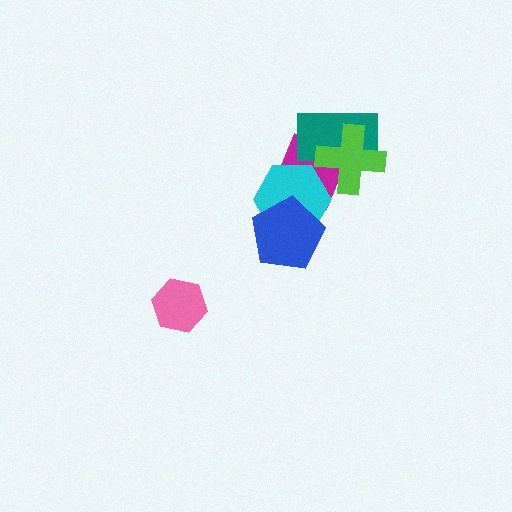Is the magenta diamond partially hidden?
Yes, it is partially covered by another shape.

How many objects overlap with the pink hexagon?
0 objects overlap with the pink hexagon.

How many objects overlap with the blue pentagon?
2 objects overlap with the blue pentagon.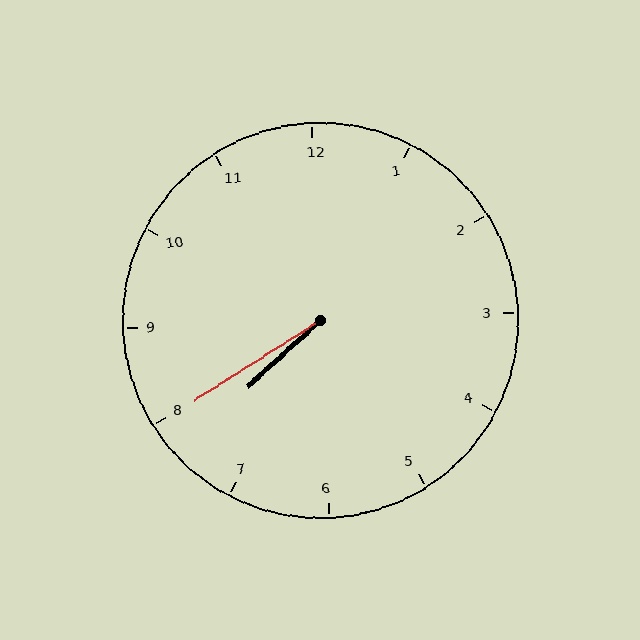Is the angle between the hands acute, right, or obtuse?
It is acute.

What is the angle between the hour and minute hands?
Approximately 10 degrees.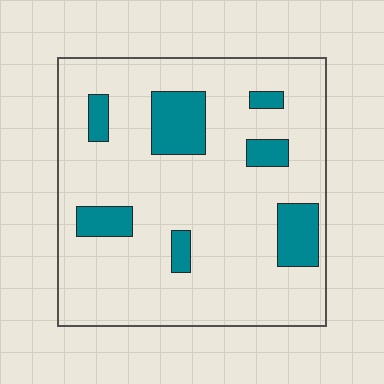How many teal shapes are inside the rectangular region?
7.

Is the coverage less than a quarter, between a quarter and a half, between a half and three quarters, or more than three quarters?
Less than a quarter.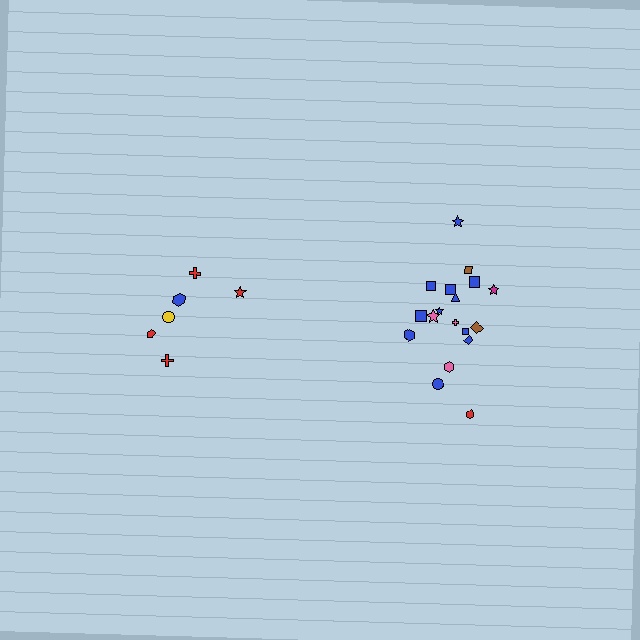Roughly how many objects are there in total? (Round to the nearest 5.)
Roughly 25 objects in total.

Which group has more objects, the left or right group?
The right group.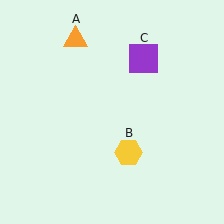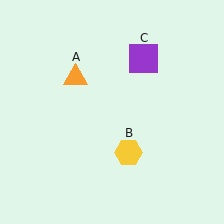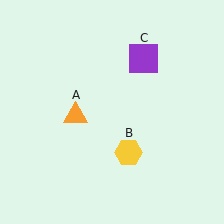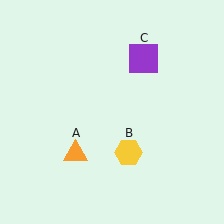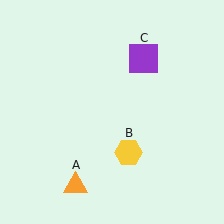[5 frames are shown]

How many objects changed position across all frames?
1 object changed position: orange triangle (object A).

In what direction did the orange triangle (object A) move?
The orange triangle (object A) moved down.